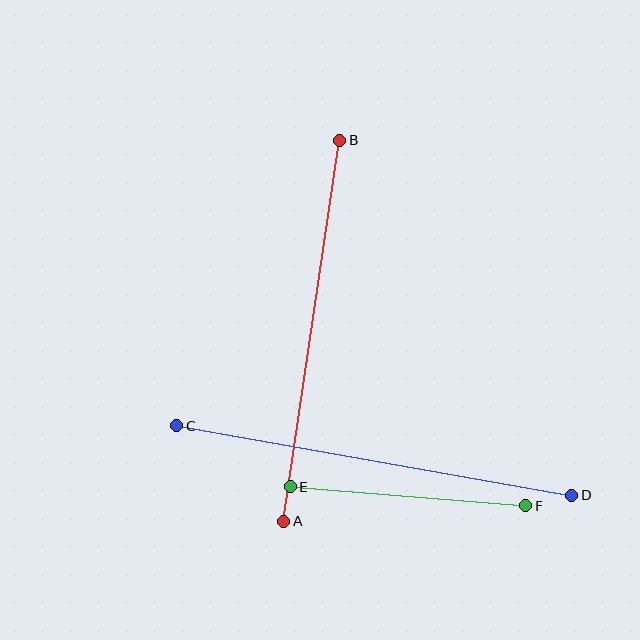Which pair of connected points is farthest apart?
Points C and D are farthest apart.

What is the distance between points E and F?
The distance is approximately 236 pixels.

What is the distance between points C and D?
The distance is approximately 401 pixels.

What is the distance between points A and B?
The distance is approximately 385 pixels.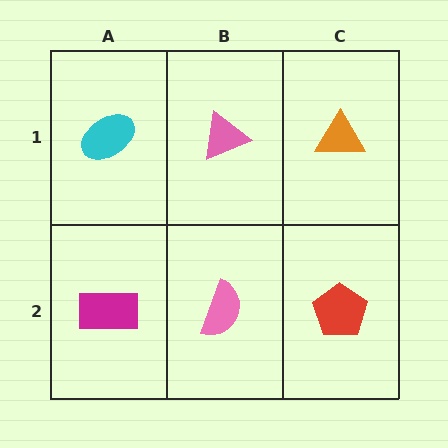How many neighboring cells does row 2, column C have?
2.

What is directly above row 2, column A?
A cyan ellipse.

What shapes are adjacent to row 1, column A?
A magenta rectangle (row 2, column A), a pink triangle (row 1, column B).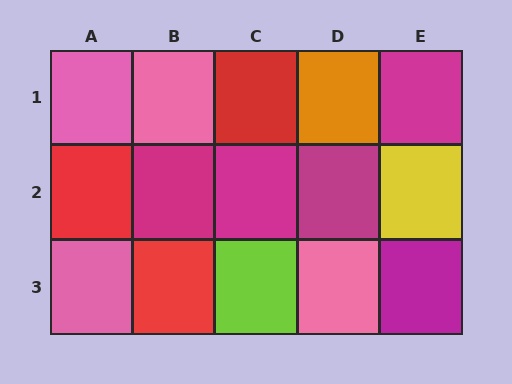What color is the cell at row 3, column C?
Lime.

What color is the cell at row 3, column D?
Pink.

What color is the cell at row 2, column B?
Magenta.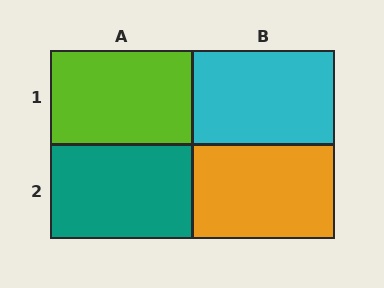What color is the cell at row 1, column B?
Cyan.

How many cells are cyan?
1 cell is cyan.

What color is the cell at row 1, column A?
Lime.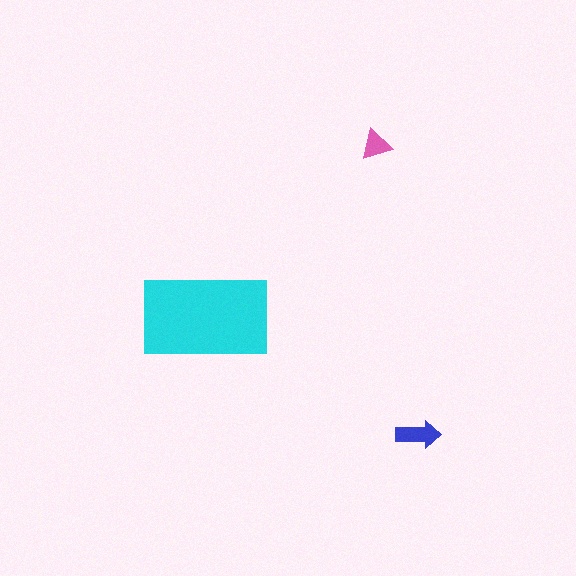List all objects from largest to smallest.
The cyan rectangle, the blue arrow, the pink triangle.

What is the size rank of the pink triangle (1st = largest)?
3rd.